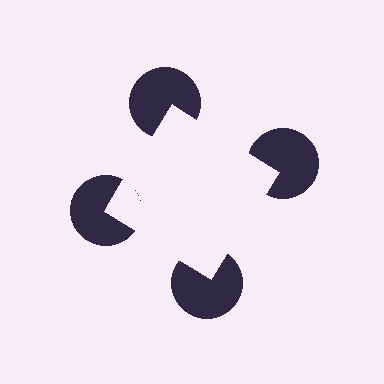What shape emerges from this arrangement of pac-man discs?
An illusory square — its edges are inferred from the aligned wedge cuts in the pac-man discs, not physically drawn.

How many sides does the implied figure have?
4 sides.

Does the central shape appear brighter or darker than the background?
It typically appears slightly brighter than the background, even though no actual brightness change is drawn.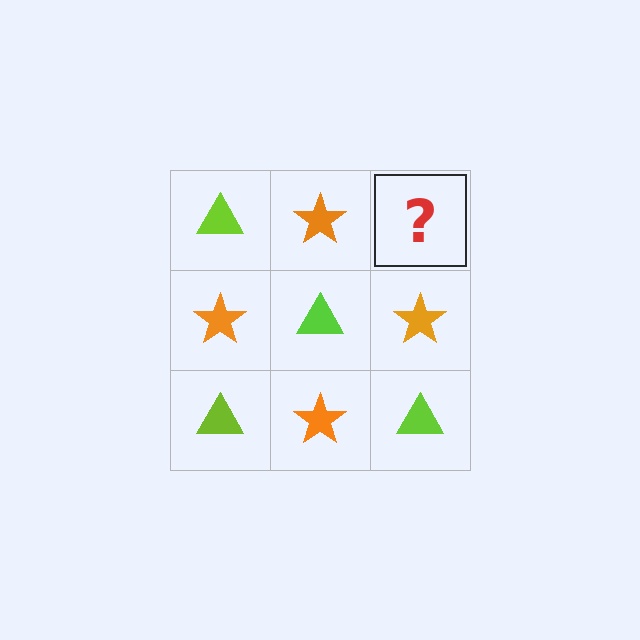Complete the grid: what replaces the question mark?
The question mark should be replaced with a lime triangle.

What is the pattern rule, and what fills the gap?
The rule is that it alternates lime triangle and orange star in a checkerboard pattern. The gap should be filled with a lime triangle.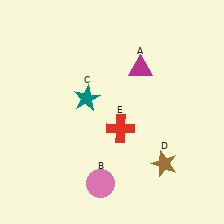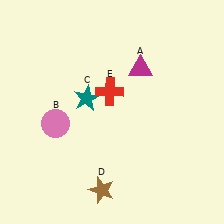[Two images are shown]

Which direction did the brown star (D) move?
The brown star (D) moved left.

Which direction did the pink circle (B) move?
The pink circle (B) moved up.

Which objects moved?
The objects that moved are: the pink circle (B), the brown star (D), the red cross (E).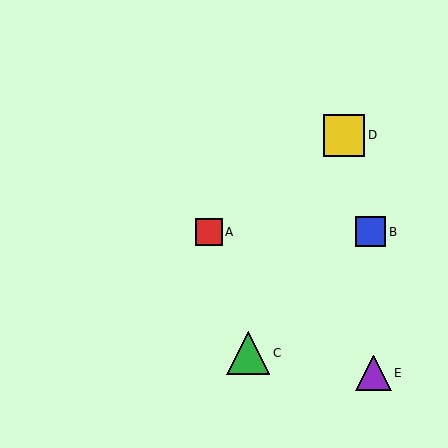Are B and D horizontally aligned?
No, B is at y≈232 and D is at y≈136.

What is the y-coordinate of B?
Object B is at y≈232.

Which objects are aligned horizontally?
Objects A, B are aligned horizontally.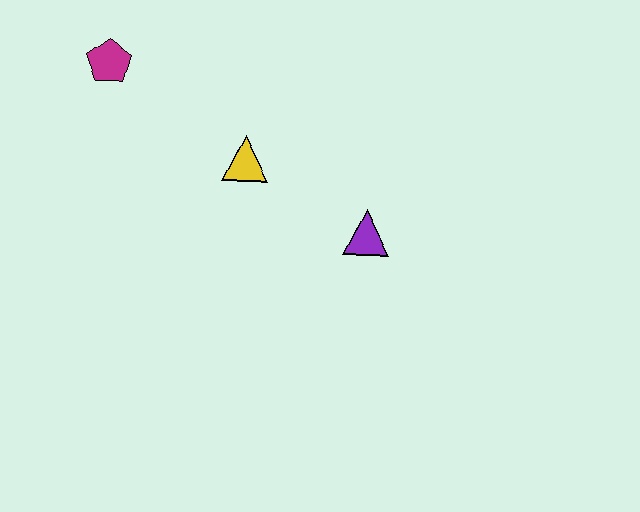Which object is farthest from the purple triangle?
The magenta pentagon is farthest from the purple triangle.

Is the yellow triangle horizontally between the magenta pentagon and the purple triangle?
Yes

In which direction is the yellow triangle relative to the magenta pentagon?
The yellow triangle is to the right of the magenta pentagon.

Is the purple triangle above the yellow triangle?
No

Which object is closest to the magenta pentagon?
The yellow triangle is closest to the magenta pentagon.